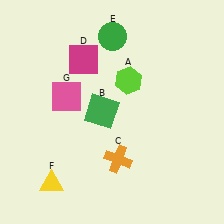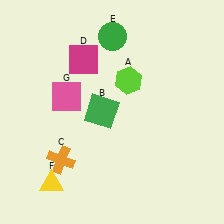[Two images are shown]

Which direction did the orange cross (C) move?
The orange cross (C) moved left.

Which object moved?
The orange cross (C) moved left.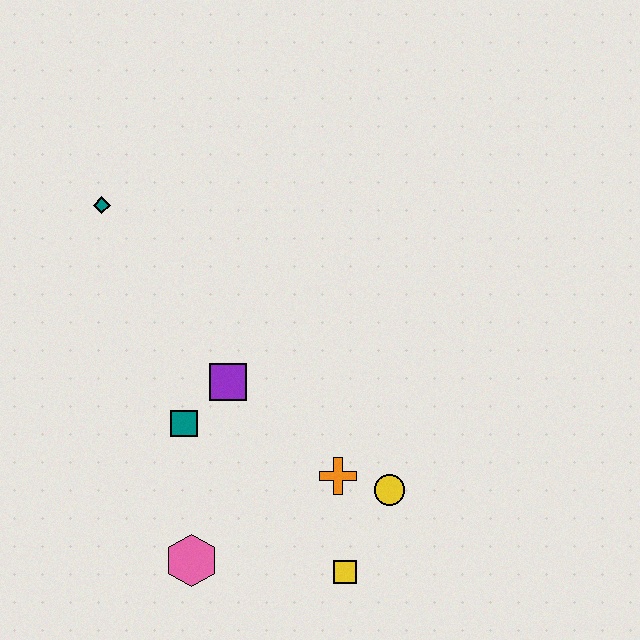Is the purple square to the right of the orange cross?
No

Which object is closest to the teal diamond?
The purple square is closest to the teal diamond.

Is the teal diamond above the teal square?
Yes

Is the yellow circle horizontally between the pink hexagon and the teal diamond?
No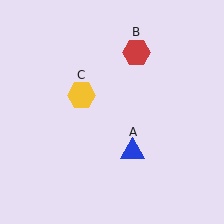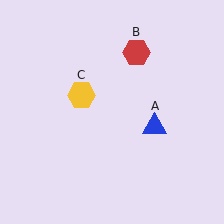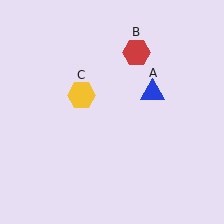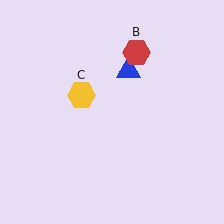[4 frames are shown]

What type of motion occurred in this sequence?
The blue triangle (object A) rotated counterclockwise around the center of the scene.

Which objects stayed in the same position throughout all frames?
Red hexagon (object B) and yellow hexagon (object C) remained stationary.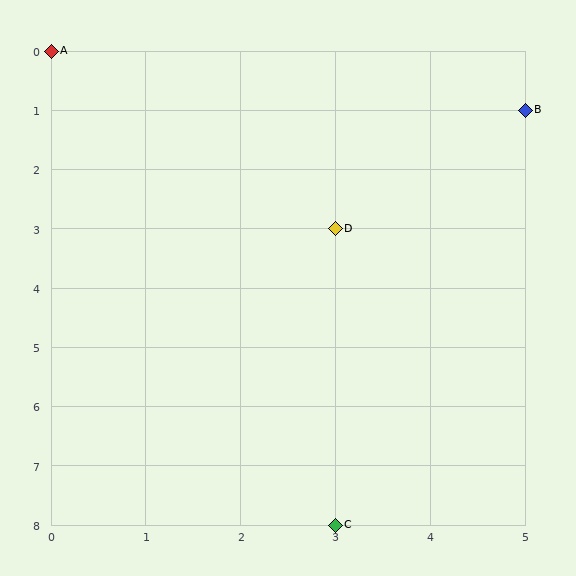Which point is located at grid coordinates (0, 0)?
Point A is at (0, 0).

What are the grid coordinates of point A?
Point A is at grid coordinates (0, 0).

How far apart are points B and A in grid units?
Points B and A are 5 columns and 1 row apart (about 5.1 grid units diagonally).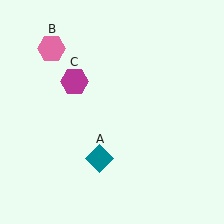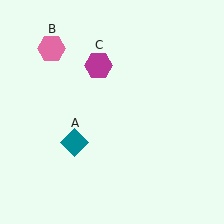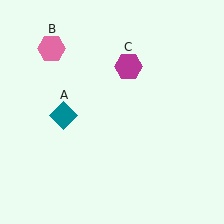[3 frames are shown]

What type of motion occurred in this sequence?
The teal diamond (object A), magenta hexagon (object C) rotated clockwise around the center of the scene.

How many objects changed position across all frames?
2 objects changed position: teal diamond (object A), magenta hexagon (object C).